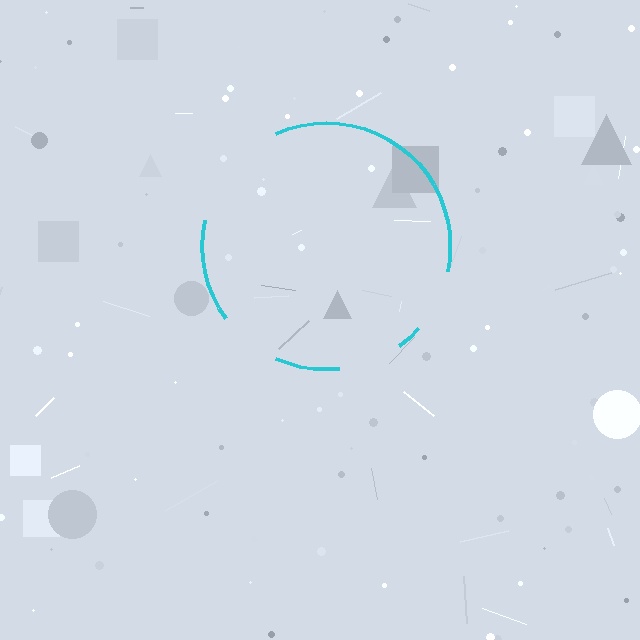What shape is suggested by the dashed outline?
The dashed outline suggests a circle.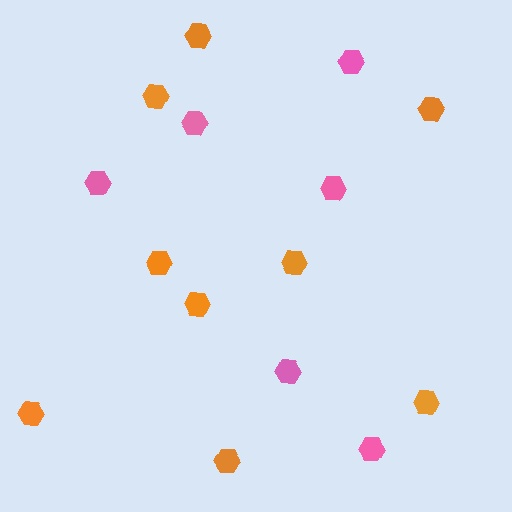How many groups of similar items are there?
There are 2 groups: one group of pink hexagons (6) and one group of orange hexagons (9).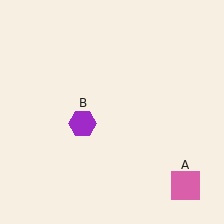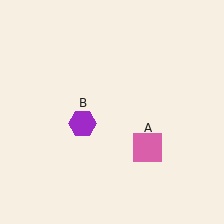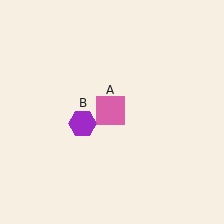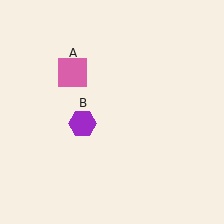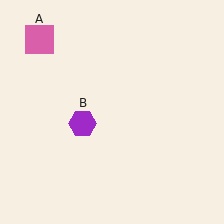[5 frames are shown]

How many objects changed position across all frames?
1 object changed position: pink square (object A).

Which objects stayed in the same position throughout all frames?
Purple hexagon (object B) remained stationary.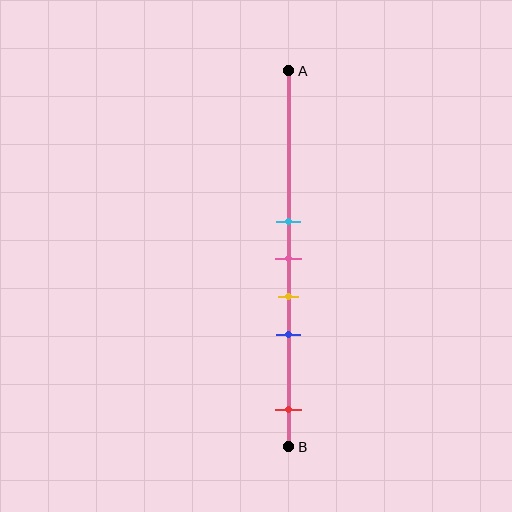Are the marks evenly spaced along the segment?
No, the marks are not evenly spaced.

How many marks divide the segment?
There are 5 marks dividing the segment.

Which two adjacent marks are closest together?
The cyan and pink marks are the closest adjacent pair.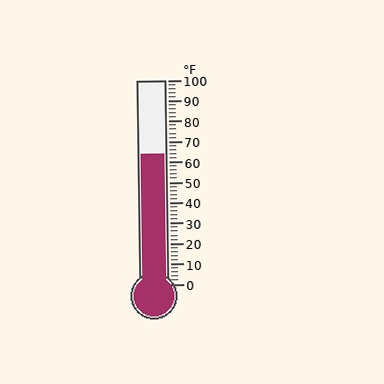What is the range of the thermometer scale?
The thermometer scale ranges from 0°F to 100°F.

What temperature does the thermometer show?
The thermometer shows approximately 64°F.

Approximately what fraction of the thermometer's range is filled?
The thermometer is filled to approximately 65% of its range.